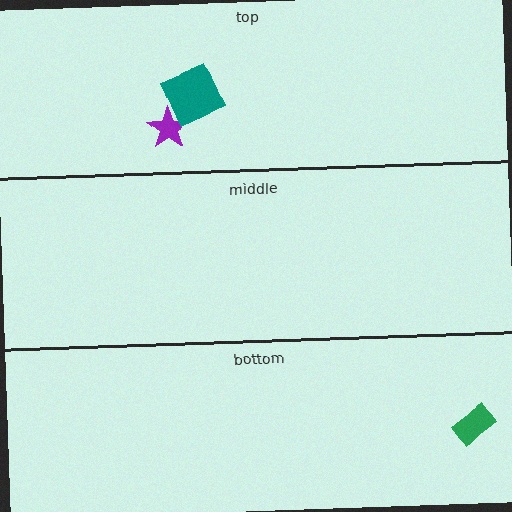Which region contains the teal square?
The top region.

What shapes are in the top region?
The purple star, the teal square.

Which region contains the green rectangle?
The bottom region.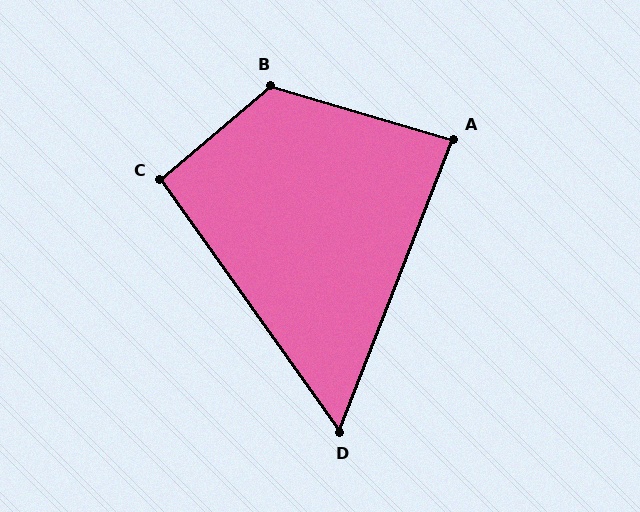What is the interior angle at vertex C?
Approximately 95 degrees (approximately right).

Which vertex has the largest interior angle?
B, at approximately 123 degrees.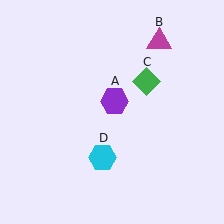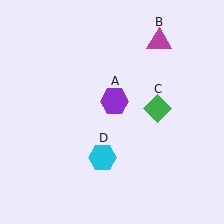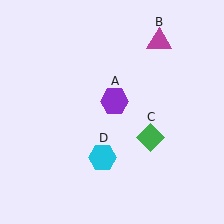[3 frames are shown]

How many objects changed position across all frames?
1 object changed position: green diamond (object C).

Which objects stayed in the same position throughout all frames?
Purple hexagon (object A) and magenta triangle (object B) and cyan hexagon (object D) remained stationary.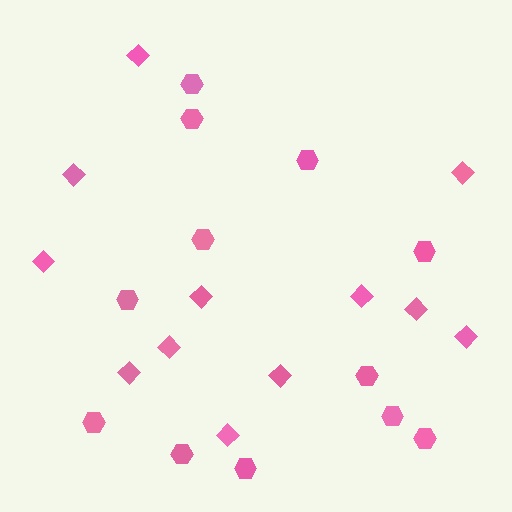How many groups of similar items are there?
There are 2 groups: one group of hexagons (12) and one group of diamonds (12).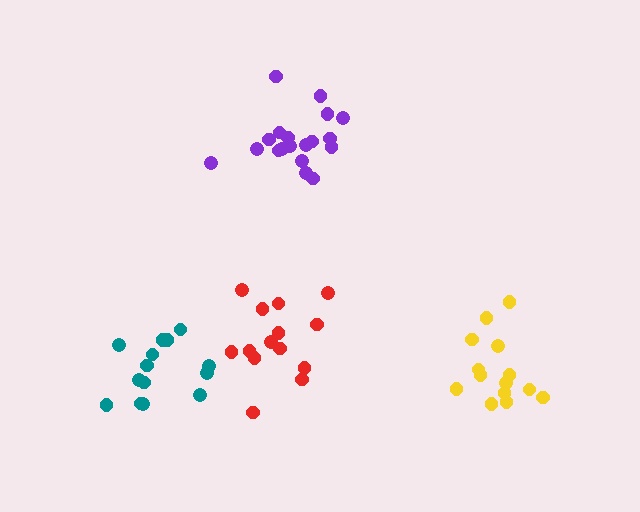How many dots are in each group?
Group 1: 19 dots, Group 2: 14 dots, Group 3: 14 dots, Group 4: 14 dots (61 total).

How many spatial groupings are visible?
There are 4 spatial groupings.